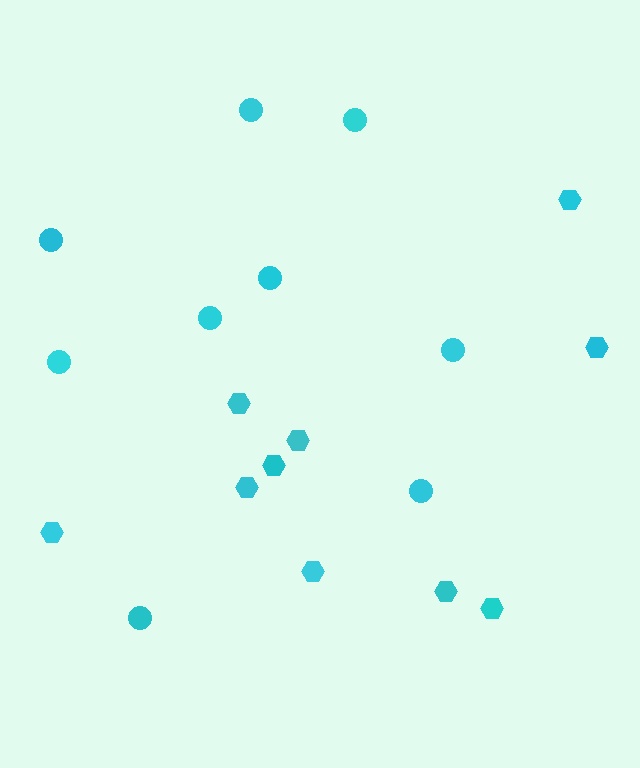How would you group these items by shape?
There are 2 groups: one group of hexagons (10) and one group of circles (9).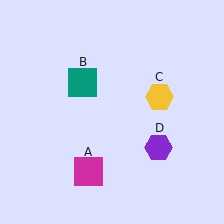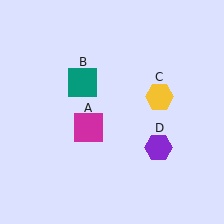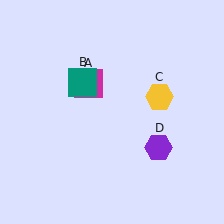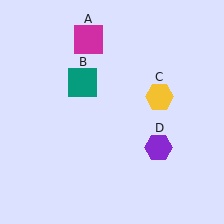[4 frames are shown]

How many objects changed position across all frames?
1 object changed position: magenta square (object A).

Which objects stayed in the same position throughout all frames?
Teal square (object B) and yellow hexagon (object C) and purple hexagon (object D) remained stationary.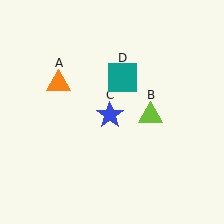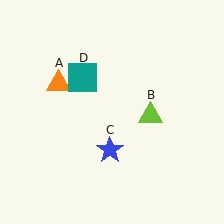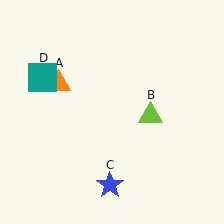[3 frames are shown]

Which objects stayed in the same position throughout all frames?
Orange triangle (object A) and lime triangle (object B) remained stationary.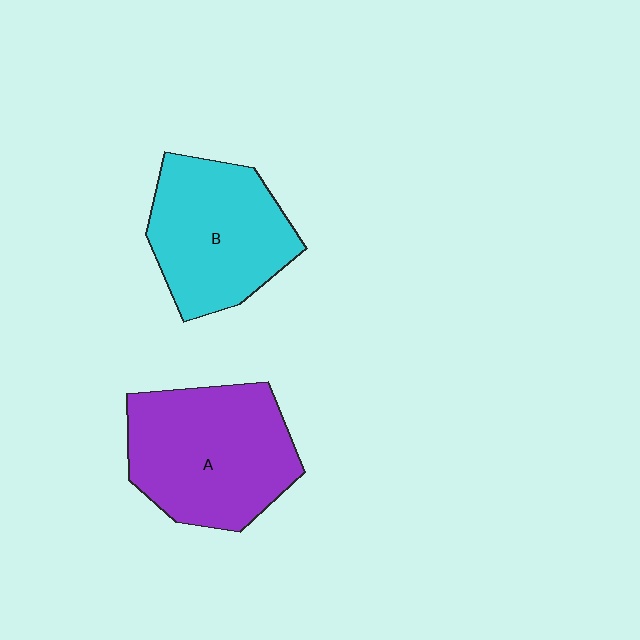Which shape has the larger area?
Shape A (purple).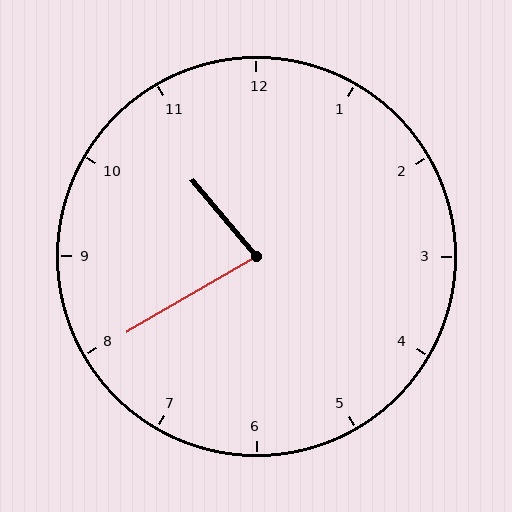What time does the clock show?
10:40.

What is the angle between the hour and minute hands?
Approximately 80 degrees.